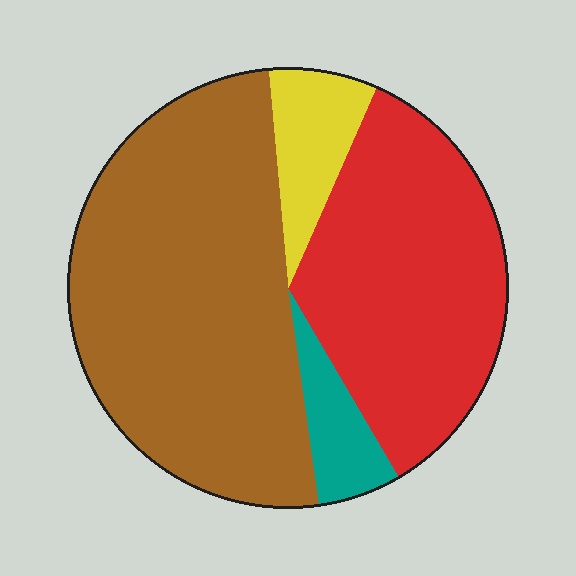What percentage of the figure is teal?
Teal covers 6% of the figure.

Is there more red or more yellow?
Red.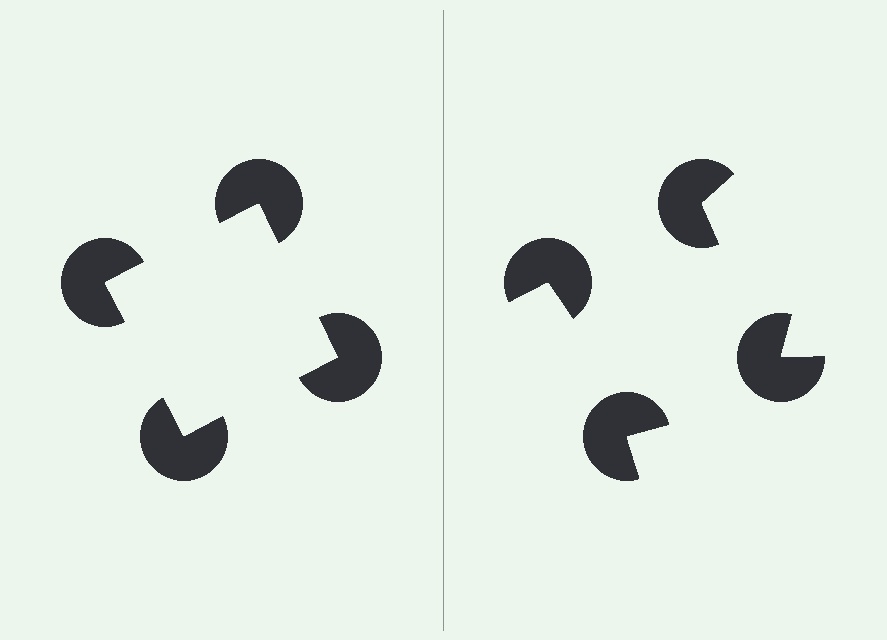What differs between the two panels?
The pac-man discs are positioned identically on both sides; only the wedge orientations differ. On the left they align to a square; on the right they are misaligned.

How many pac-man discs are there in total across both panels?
8 — 4 on each side.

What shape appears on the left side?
An illusory square.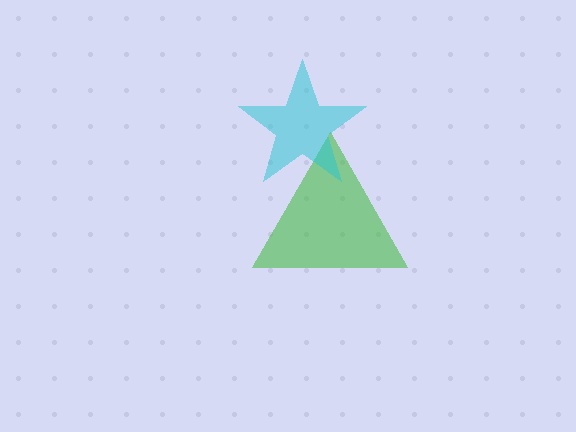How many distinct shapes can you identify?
There are 2 distinct shapes: a green triangle, a cyan star.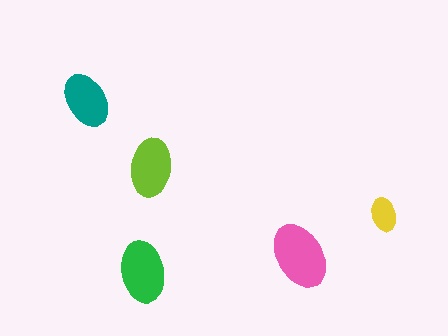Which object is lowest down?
The green ellipse is bottommost.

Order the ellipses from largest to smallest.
the pink one, the green one, the lime one, the teal one, the yellow one.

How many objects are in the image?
There are 5 objects in the image.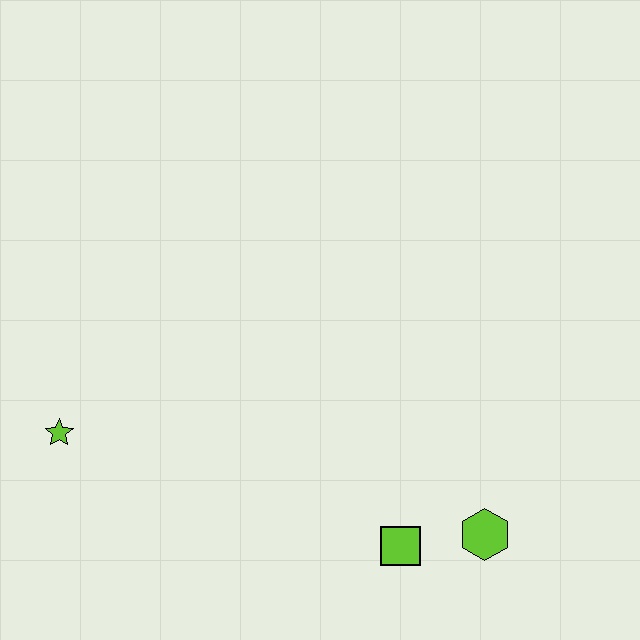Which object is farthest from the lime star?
The lime hexagon is farthest from the lime star.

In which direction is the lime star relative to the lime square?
The lime star is to the left of the lime square.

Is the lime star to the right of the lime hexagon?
No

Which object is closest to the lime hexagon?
The lime square is closest to the lime hexagon.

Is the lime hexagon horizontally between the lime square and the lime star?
No